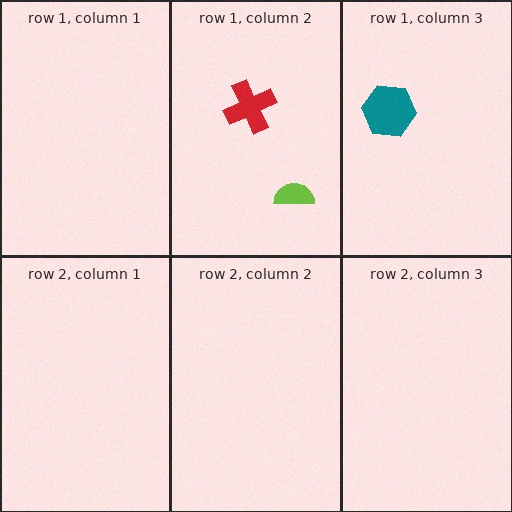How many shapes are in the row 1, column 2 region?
2.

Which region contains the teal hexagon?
The row 1, column 3 region.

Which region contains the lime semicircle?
The row 1, column 2 region.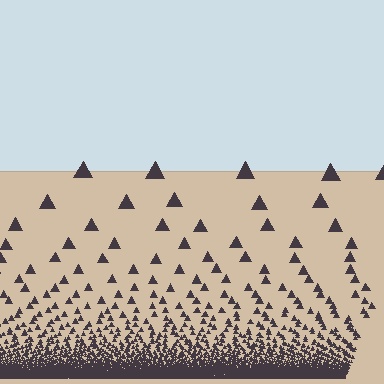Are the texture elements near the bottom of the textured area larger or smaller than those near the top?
Smaller. The gradient is inverted — elements near the bottom are smaller and denser.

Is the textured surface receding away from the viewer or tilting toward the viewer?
The surface appears to tilt toward the viewer. Texture elements get larger and sparser toward the top.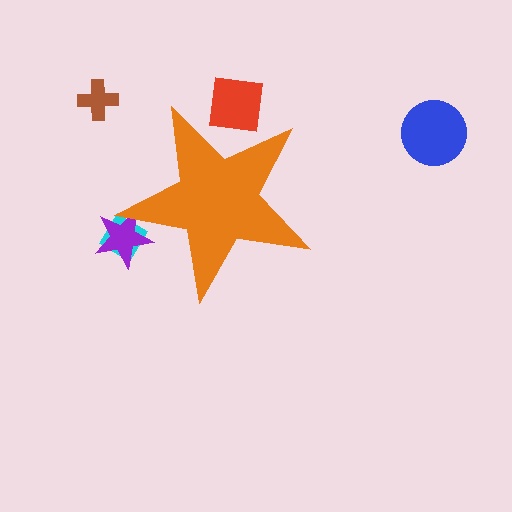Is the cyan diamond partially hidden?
Yes, the cyan diamond is partially hidden behind the orange star.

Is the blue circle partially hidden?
No, the blue circle is fully visible.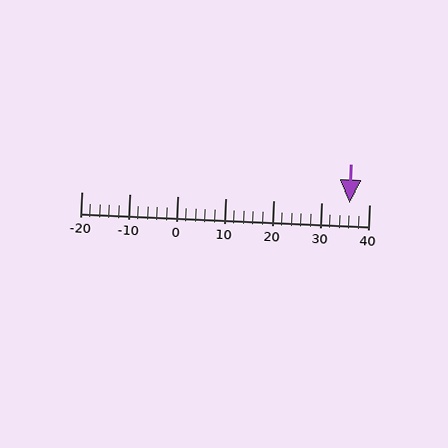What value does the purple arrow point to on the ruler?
The purple arrow points to approximately 36.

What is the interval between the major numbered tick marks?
The major tick marks are spaced 10 units apart.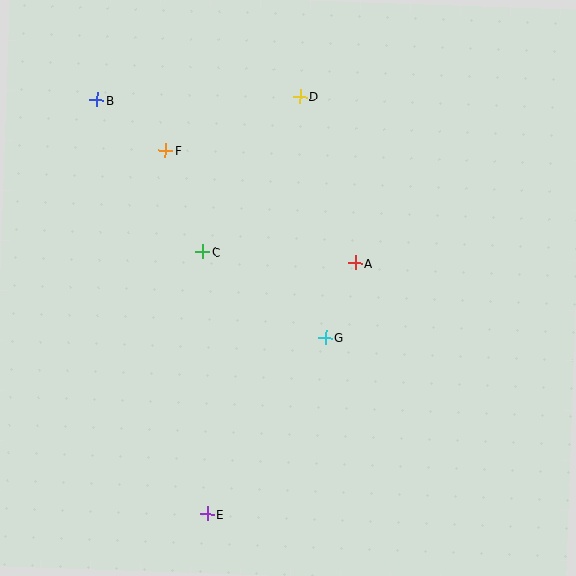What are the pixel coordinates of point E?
Point E is at (207, 514).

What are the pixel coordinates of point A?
Point A is at (355, 263).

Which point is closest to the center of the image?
Point G at (326, 338) is closest to the center.